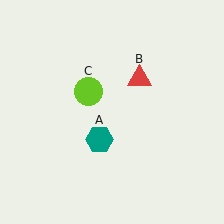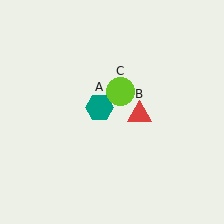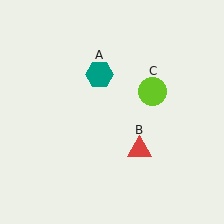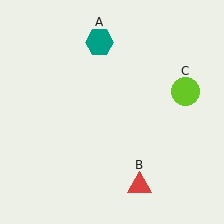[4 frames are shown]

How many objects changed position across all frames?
3 objects changed position: teal hexagon (object A), red triangle (object B), lime circle (object C).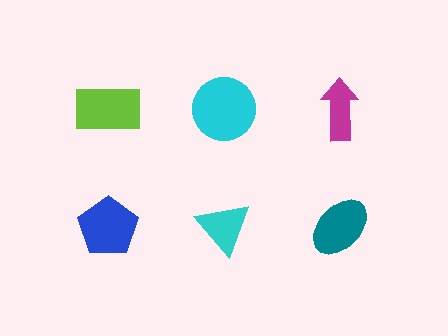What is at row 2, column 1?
A blue pentagon.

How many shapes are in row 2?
3 shapes.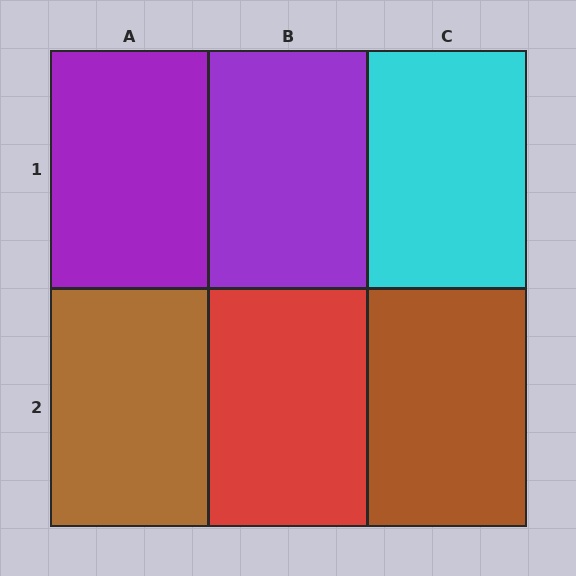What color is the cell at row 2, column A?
Brown.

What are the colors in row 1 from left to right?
Purple, purple, cyan.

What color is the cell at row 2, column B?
Red.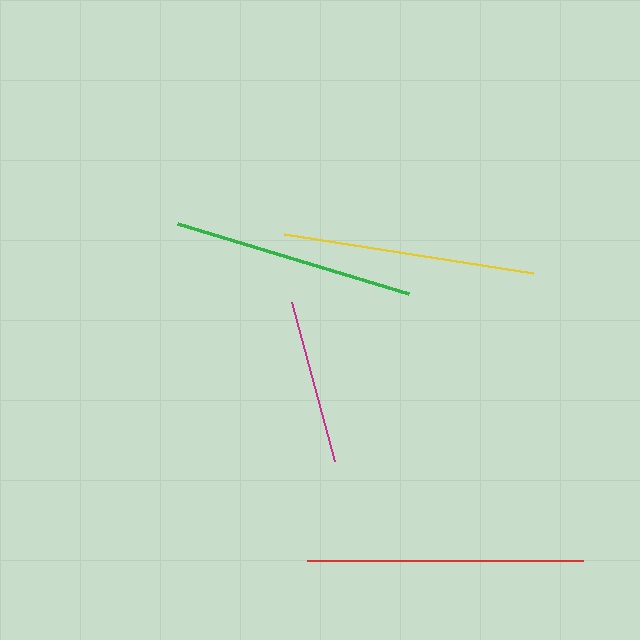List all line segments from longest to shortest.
From longest to shortest: red, yellow, green, magenta.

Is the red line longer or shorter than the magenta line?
The red line is longer than the magenta line.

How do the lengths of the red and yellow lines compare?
The red and yellow lines are approximately the same length.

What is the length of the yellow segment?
The yellow segment is approximately 252 pixels long.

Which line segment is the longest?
The red line is the longest at approximately 276 pixels.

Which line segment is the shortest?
The magenta line is the shortest at approximately 165 pixels.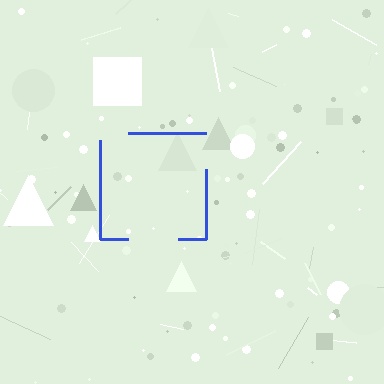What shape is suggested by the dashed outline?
The dashed outline suggests a square.